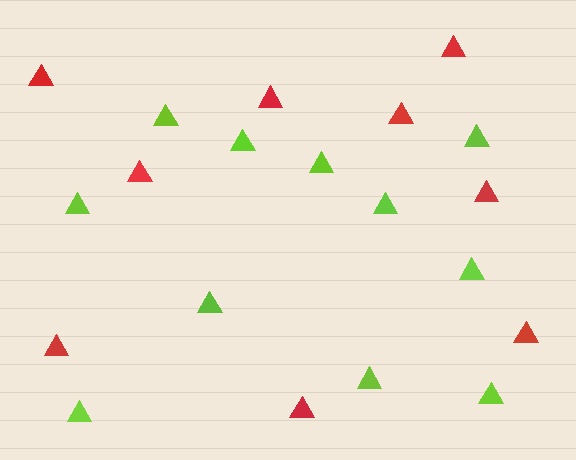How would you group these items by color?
There are 2 groups: one group of lime triangles (11) and one group of red triangles (9).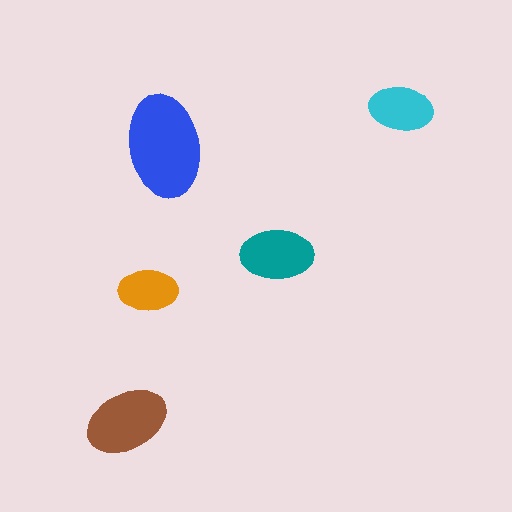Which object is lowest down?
The brown ellipse is bottommost.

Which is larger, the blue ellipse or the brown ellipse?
The blue one.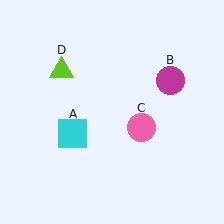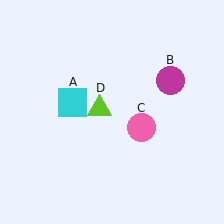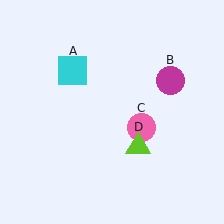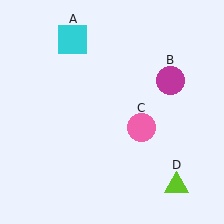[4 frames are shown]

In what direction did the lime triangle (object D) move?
The lime triangle (object D) moved down and to the right.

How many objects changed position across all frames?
2 objects changed position: cyan square (object A), lime triangle (object D).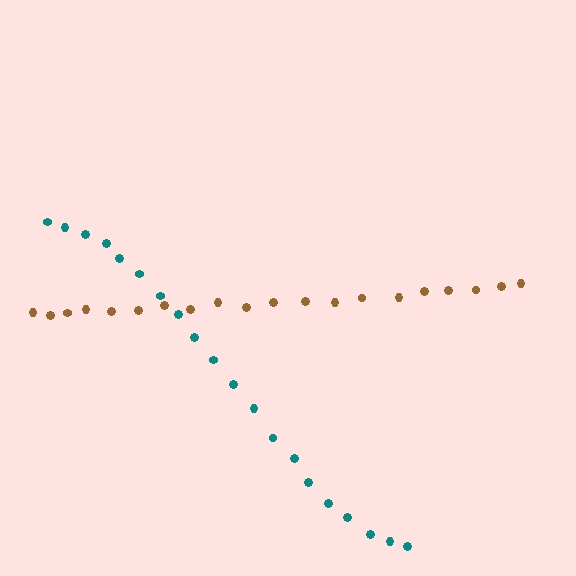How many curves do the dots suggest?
There are 2 distinct paths.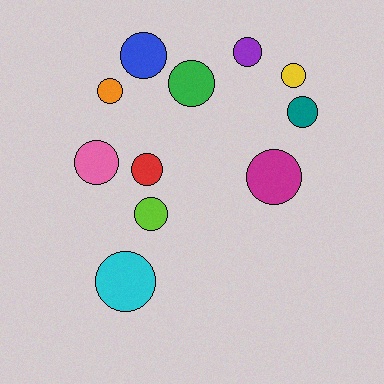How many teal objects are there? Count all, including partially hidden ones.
There is 1 teal object.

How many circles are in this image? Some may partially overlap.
There are 11 circles.